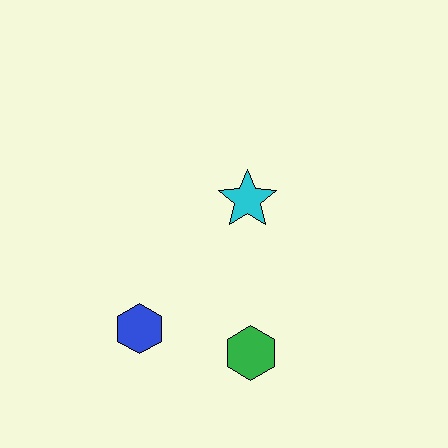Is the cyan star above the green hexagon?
Yes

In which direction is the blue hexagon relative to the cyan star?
The blue hexagon is below the cyan star.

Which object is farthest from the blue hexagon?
The cyan star is farthest from the blue hexagon.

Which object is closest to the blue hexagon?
The green hexagon is closest to the blue hexagon.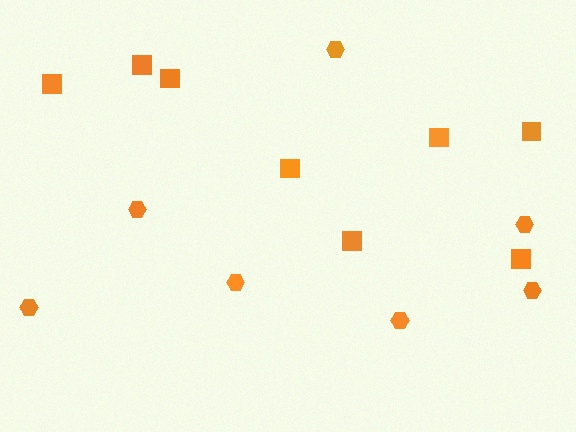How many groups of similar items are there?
There are 2 groups: one group of hexagons (7) and one group of squares (8).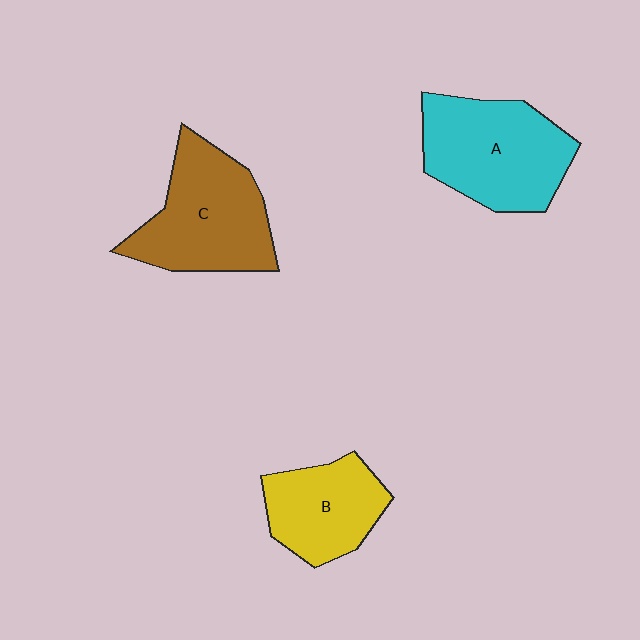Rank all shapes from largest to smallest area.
From largest to smallest: A (cyan), C (brown), B (yellow).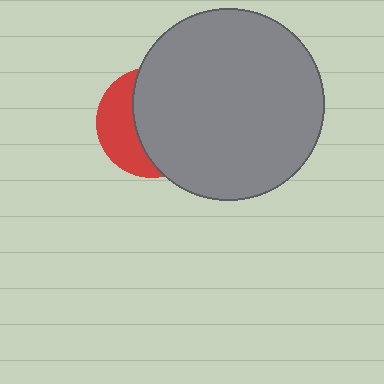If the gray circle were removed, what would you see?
You would see the complete red circle.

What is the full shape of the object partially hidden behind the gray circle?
The partially hidden object is a red circle.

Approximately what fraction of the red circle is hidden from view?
Roughly 64% of the red circle is hidden behind the gray circle.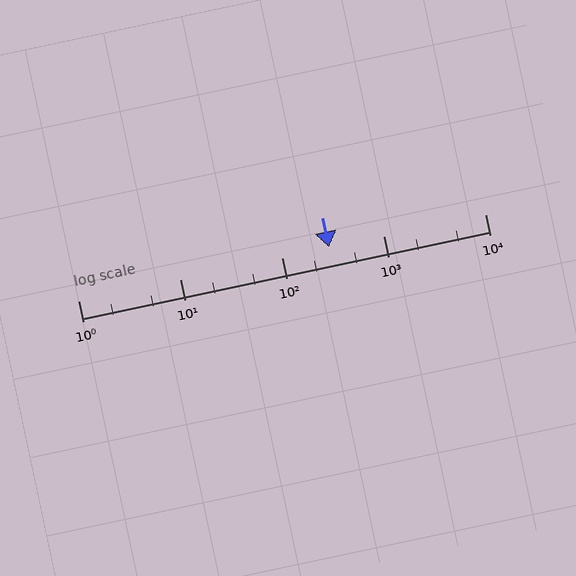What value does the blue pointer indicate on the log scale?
The pointer indicates approximately 290.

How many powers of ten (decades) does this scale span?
The scale spans 4 decades, from 1 to 10000.